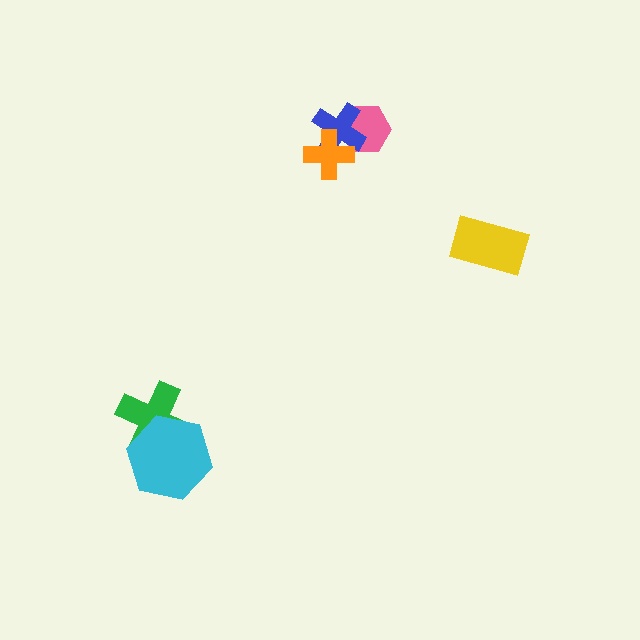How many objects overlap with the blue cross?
2 objects overlap with the blue cross.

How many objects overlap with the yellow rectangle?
0 objects overlap with the yellow rectangle.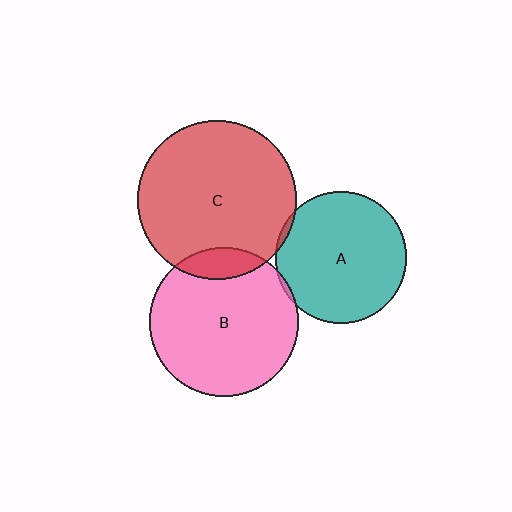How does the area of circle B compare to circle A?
Approximately 1.3 times.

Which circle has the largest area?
Circle C (red).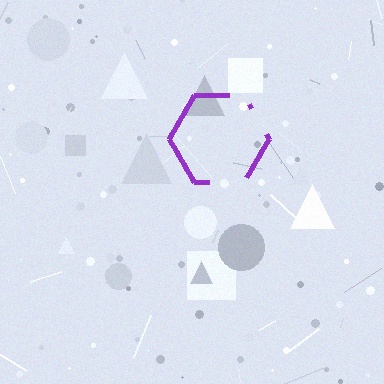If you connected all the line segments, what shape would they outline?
They would outline a hexagon.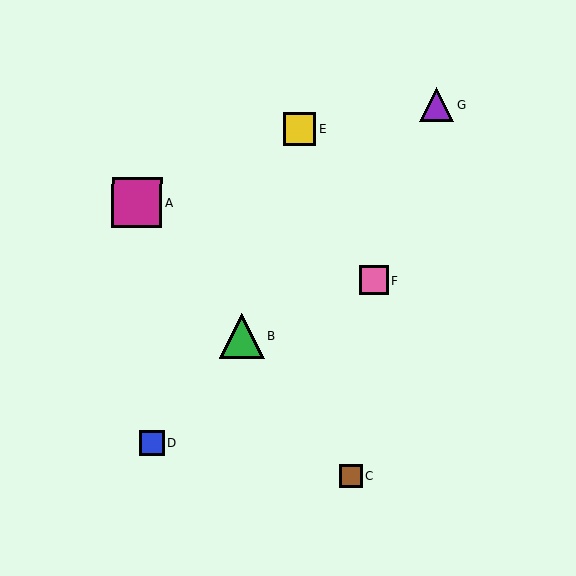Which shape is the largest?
The magenta square (labeled A) is the largest.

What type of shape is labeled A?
Shape A is a magenta square.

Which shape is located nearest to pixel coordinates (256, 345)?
The green triangle (labeled B) at (242, 336) is nearest to that location.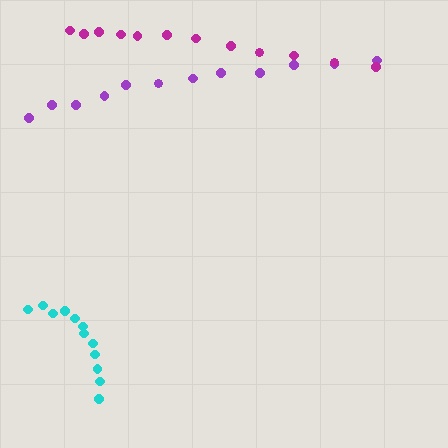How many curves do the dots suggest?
There are 3 distinct paths.